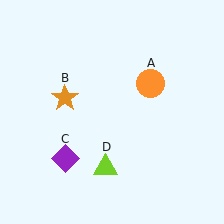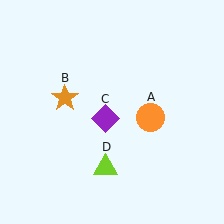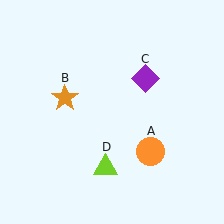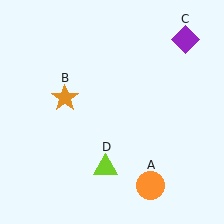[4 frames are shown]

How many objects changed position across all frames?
2 objects changed position: orange circle (object A), purple diamond (object C).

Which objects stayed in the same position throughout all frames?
Orange star (object B) and lime triangle (object D) remained stationary.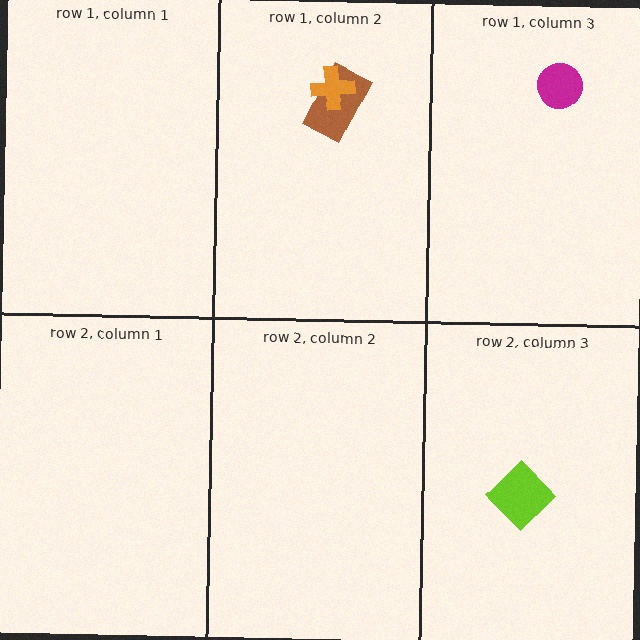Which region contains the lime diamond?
The row 2, column 3 region.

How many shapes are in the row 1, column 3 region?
1.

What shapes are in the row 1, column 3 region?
The magenta circle.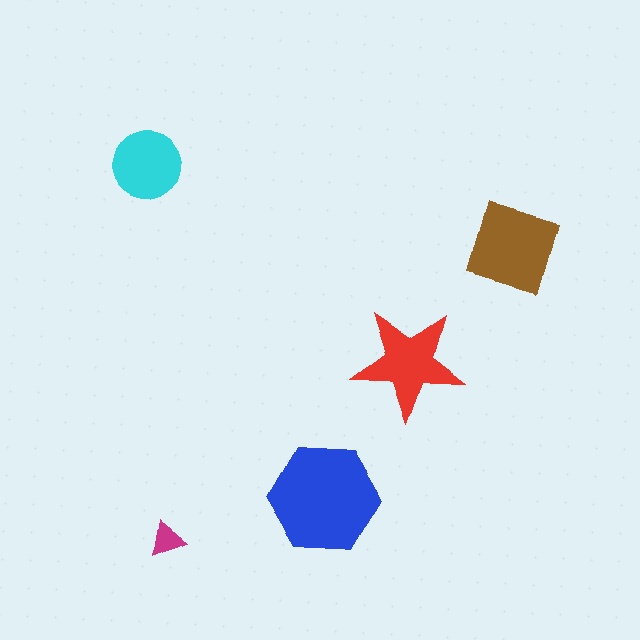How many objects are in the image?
There are 5 objects in the image.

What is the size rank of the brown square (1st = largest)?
2nd.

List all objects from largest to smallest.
The blue hexagon, the brown square, the red star, the cyan circle, the magenta triangle.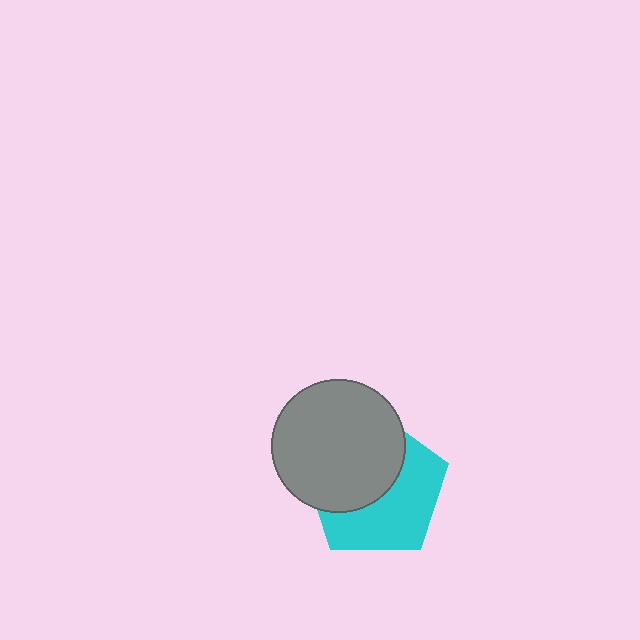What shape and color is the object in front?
The object in front is a gray circle.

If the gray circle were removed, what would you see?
You would see the complete cyan pentagon.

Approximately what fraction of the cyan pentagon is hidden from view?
Roughly 50% of the cyan pentagon is hidden behind the gray circle.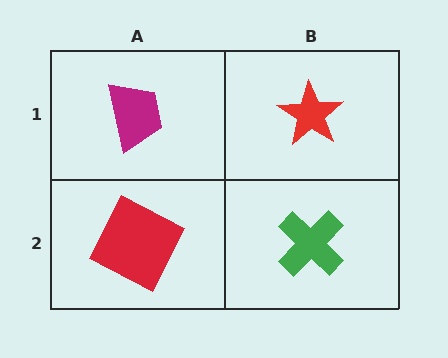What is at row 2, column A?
A red square.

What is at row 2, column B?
A green cross.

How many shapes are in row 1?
2 shapes.